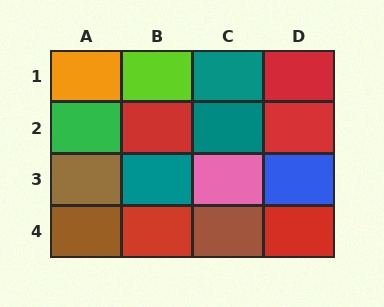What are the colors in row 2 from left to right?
Green, red, teal, red.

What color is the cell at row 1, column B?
Lime.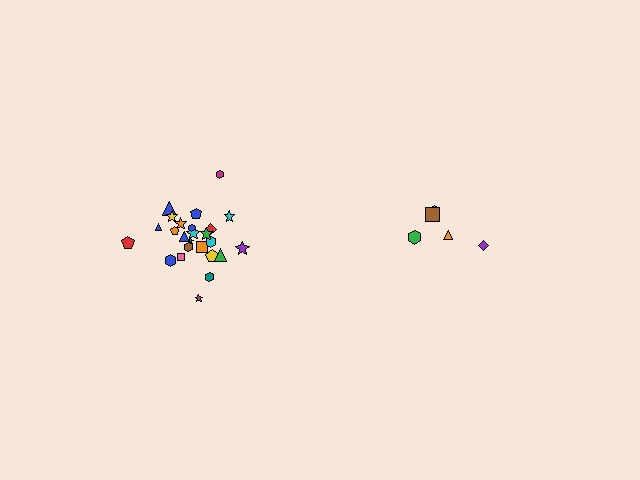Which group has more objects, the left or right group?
The left group.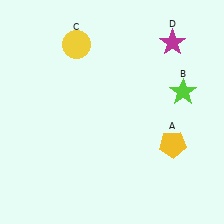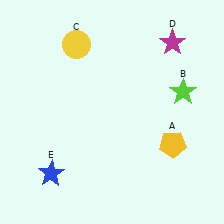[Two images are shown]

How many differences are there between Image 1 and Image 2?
There is 1 difference between the two images.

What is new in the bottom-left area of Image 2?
A blue star (E) was added in the bottom-left area of Image 2.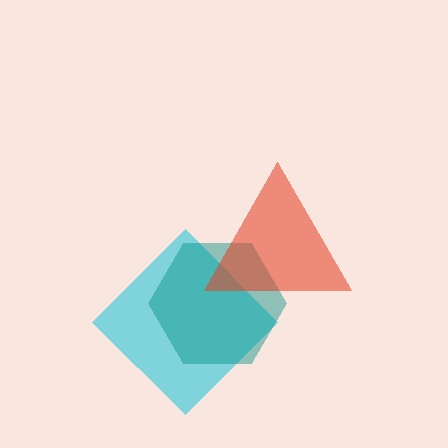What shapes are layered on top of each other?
The layered shapes are: a cyan diamond, a teal hexagon, a red triangle.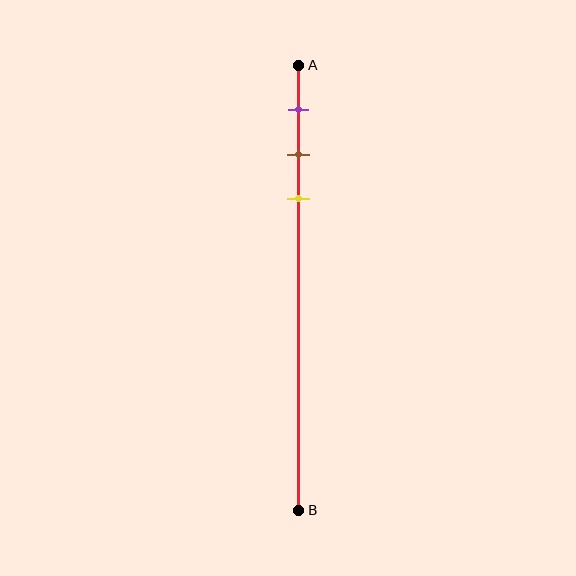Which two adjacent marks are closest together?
The brown and yellow marks are the closest adjacent pair.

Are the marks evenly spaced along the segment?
Yes, the marks are approximately evenly spaced.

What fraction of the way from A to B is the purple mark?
The purple mark is approximately 10% (0.1) of the way from A to B.